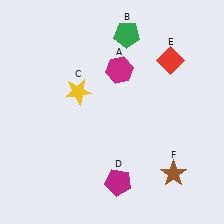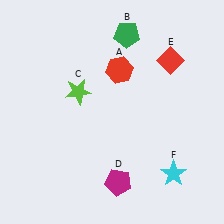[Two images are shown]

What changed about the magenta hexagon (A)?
In Image 1, A is magenta. In Image 2, it changed to red.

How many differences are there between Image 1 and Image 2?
There are 3 differences between the two images.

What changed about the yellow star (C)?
In Image 1, C is yellow. In Image 2, it changed to lime.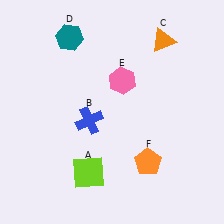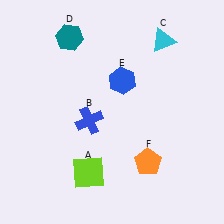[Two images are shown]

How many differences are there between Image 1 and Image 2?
There are 2 differences between the two images.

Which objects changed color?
C changed from orange to cyan. E changed from pink to blue.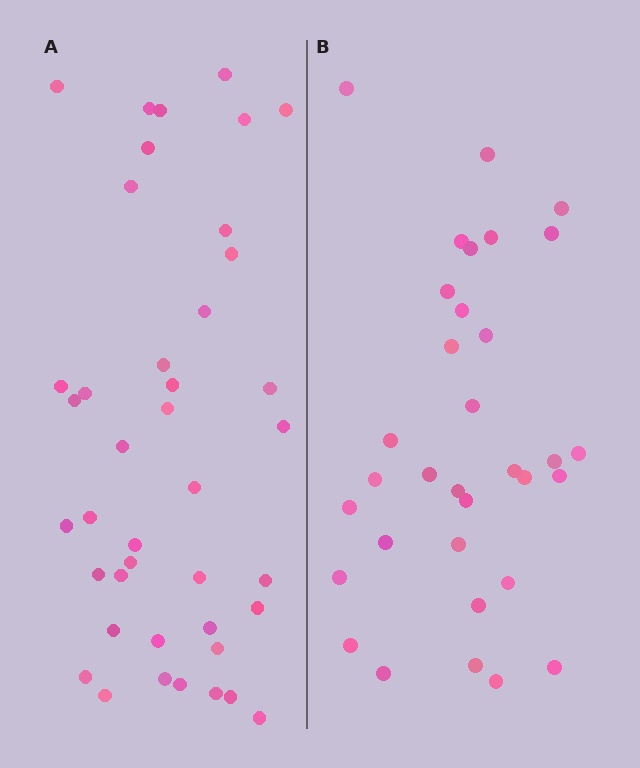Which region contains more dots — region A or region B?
Region A (the left region) has more dots.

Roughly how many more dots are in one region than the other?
Region A has roughly 8 or so more dots than region B.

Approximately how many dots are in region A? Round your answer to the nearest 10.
About 40 dots. (The exact count is 41, which rounds to 40.)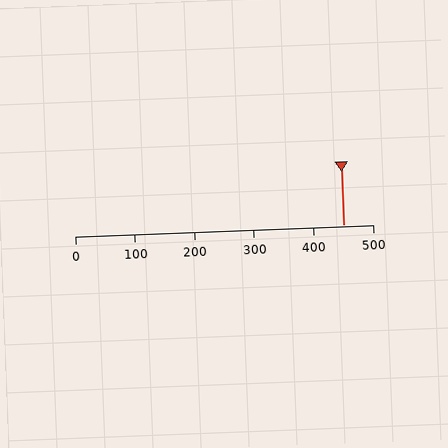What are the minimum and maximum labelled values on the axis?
The axis runs from 0 to 500.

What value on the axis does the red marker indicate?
The marker indicates approximately 450.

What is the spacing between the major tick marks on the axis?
The major ticks are spaced 100 apart.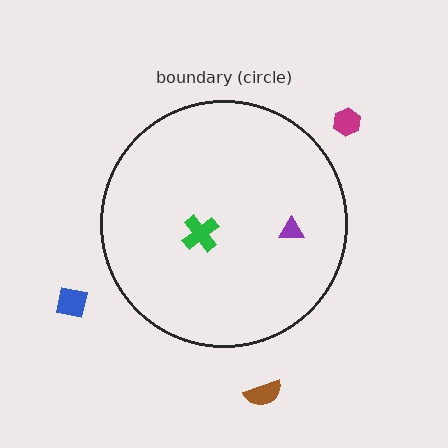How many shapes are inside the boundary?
2 inside, 3 outside.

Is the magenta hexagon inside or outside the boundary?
Outside.